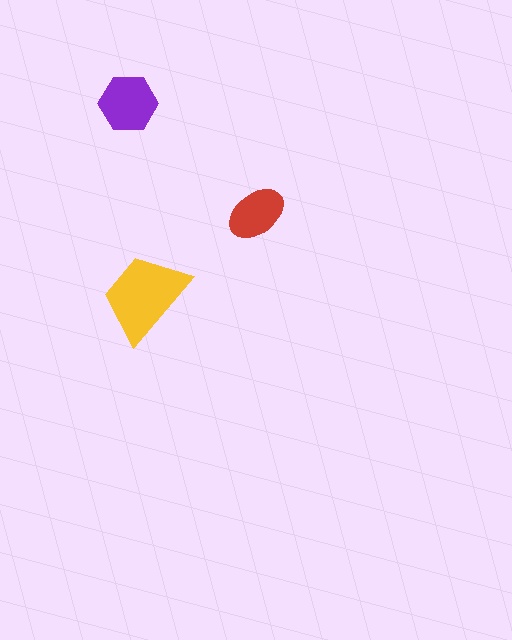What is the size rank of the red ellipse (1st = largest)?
3rd.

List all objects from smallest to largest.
The red ellipse, the purple hexagon, the yellow trapezoid.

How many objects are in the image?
There are 3 objects in the image.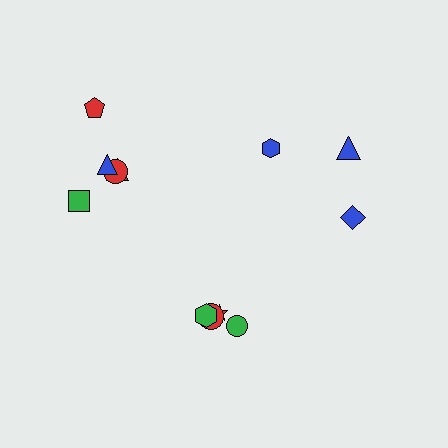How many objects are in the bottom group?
There are 4 objects.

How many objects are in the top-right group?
There are 3 objects.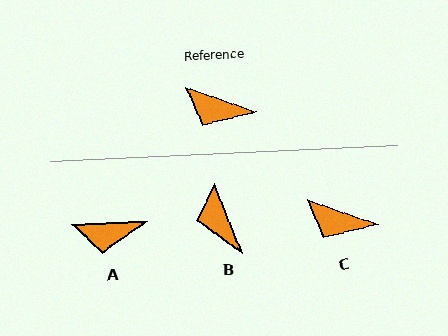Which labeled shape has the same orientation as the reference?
C.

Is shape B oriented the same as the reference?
No, it is off by about 49 degrees.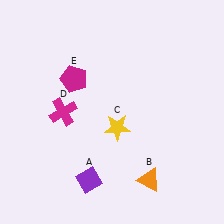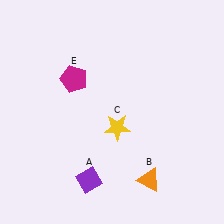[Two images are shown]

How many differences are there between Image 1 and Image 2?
There is 1 difference between the two images.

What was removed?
The magenta cross (D) was removed in Image 2.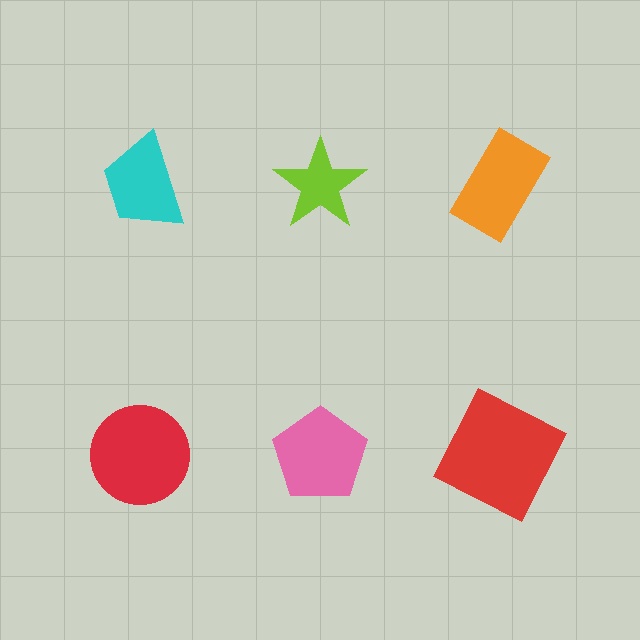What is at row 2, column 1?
A red circle.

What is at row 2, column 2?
A pink pentagon.